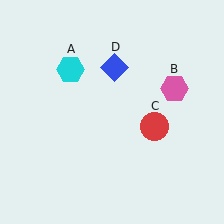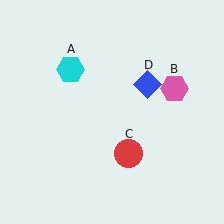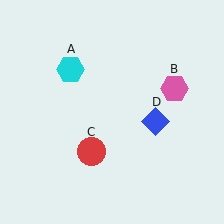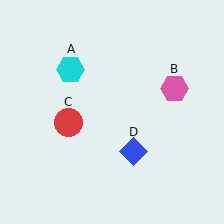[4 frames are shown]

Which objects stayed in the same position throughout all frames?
Cyan hexagon (object A) and pink hexagon (object B) remained stationary.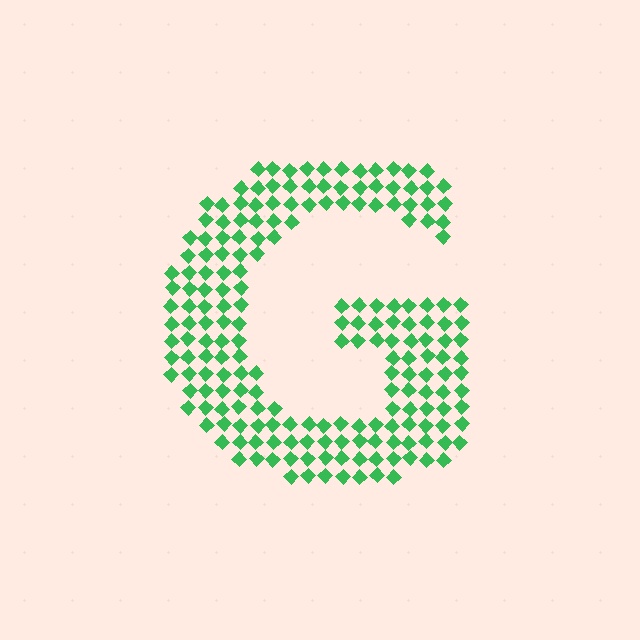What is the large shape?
The large shape is the letter G.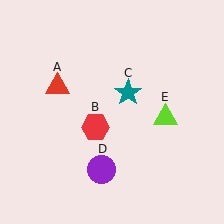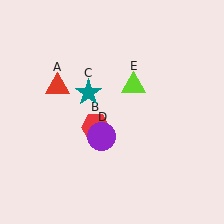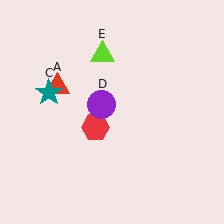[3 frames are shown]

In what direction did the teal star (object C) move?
The teal star (object C) moved left.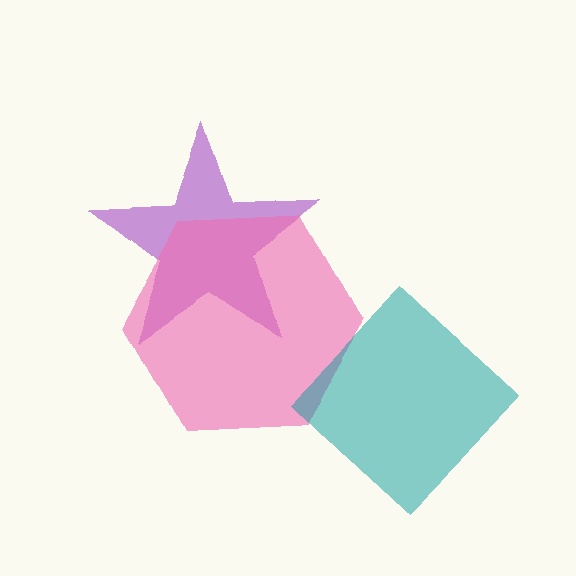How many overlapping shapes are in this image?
There are 3 overlapping shapes in the image.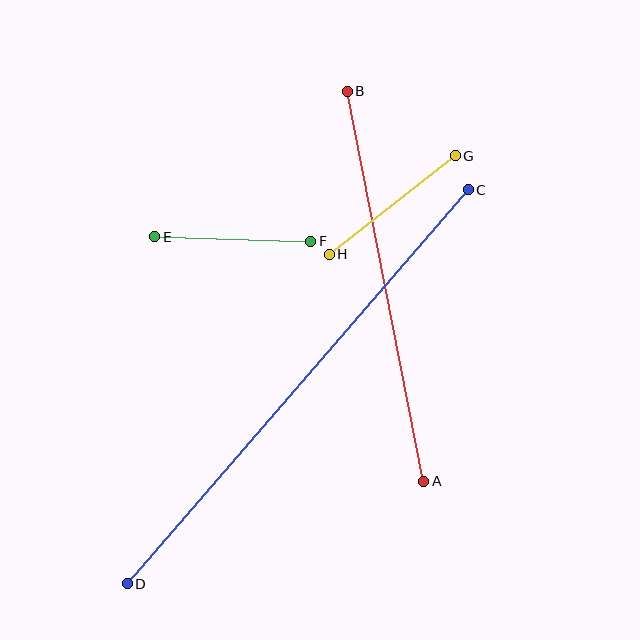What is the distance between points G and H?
The distance is approximately 160 pixels.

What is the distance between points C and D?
The distance is approximately 521 pixels.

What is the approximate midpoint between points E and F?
The midpoint is at approximately (233, 239) pixels.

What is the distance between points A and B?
The distance is approximately 397 pixels.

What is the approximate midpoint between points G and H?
The midpoint is at approximately (392, 205) pixels.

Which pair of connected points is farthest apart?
Points C and D are farthest apart.